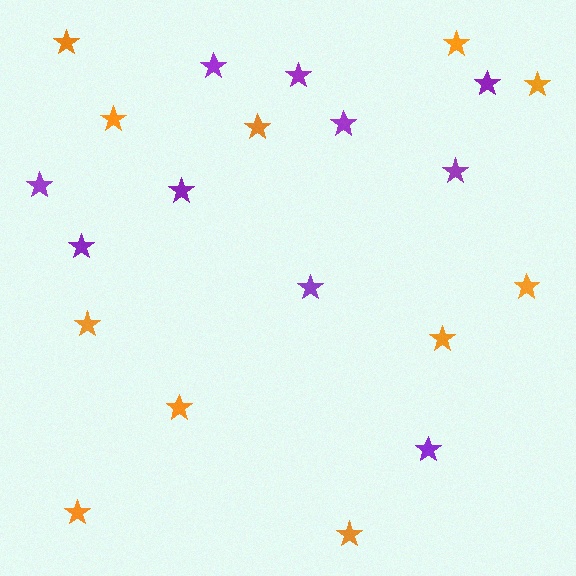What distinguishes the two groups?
There are 2 groups: one group of orange stars (11) and one group of purple stars (10).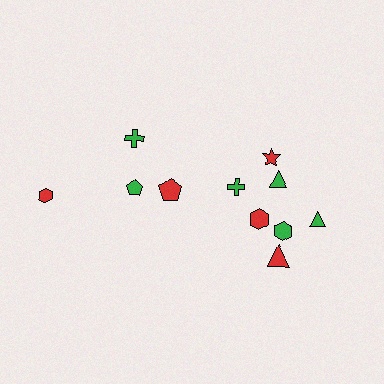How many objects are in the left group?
There are 4 objects.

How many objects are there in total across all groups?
There are 11 objects.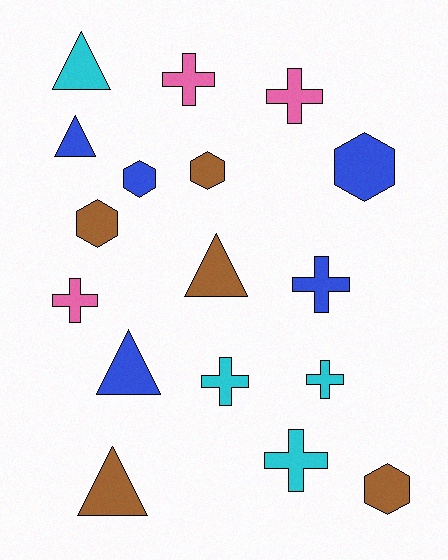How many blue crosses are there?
There is 1 blue cross.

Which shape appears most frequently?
Cross, with 7 objects.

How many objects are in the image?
There are 17 objects.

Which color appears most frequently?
Blue, with 5 objects.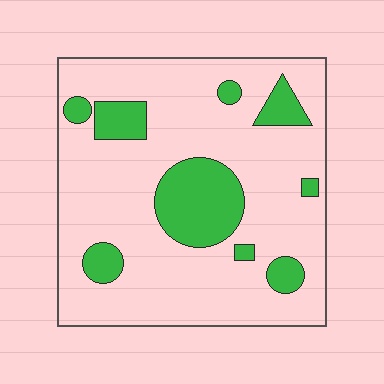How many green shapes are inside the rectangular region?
9.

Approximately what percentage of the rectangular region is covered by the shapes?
Approximately 20%.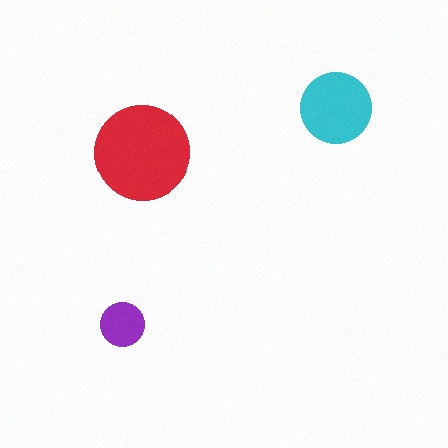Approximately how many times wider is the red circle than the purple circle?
About 2 times wider.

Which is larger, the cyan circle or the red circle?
The red one.